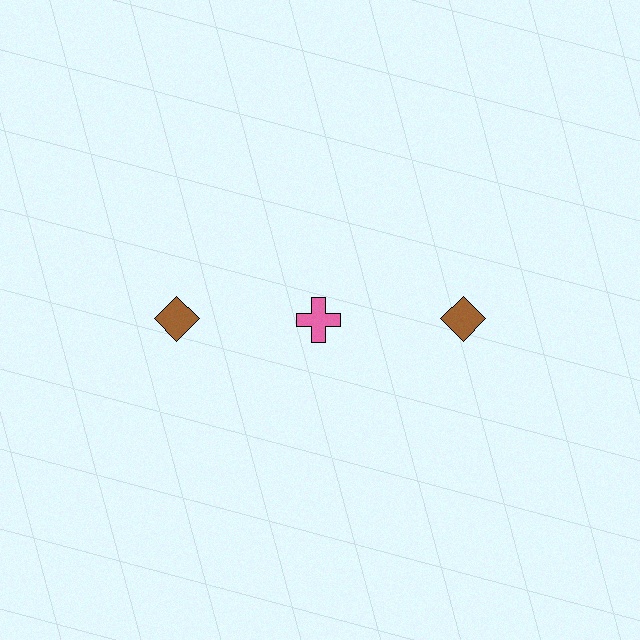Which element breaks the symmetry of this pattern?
The pink cross in the top row, second from left column breaks the symmetry. All other shapes are brown diamonds.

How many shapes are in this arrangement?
There are 3 shapes arranged in a grid pattern.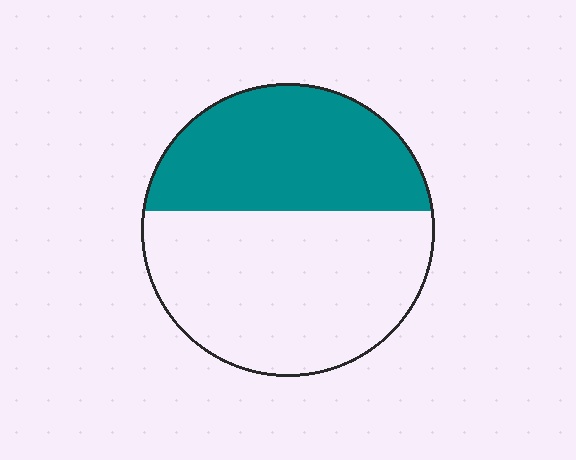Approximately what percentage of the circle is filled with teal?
Approximately 40%.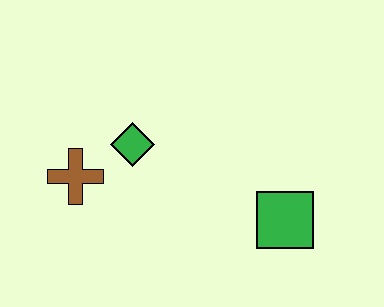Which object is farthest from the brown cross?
The green square is farthest from the brown cross.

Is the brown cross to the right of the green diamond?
No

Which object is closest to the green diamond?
The brown cross is closest to the green diamond.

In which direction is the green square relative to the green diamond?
The green square is to the right of the green diamond.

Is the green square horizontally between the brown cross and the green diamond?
No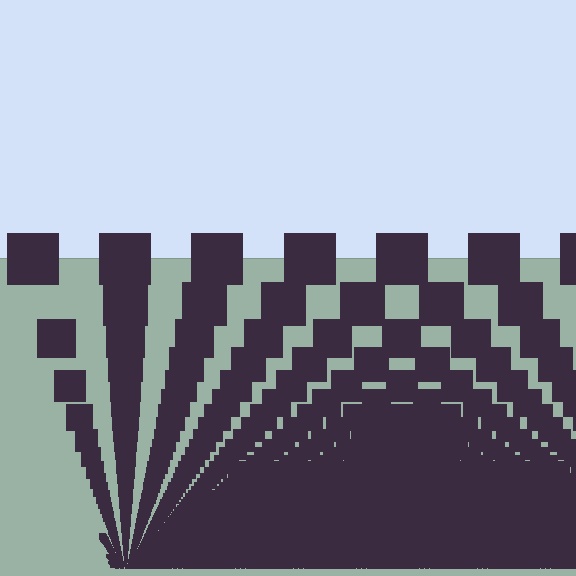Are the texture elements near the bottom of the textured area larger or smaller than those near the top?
Smaller. The gradient is inverted — elements near the bottom are smaller and denser.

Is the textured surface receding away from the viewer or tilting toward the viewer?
The surface appears to tilt toward the viewer. Texture elements get larger and sparser toward the top.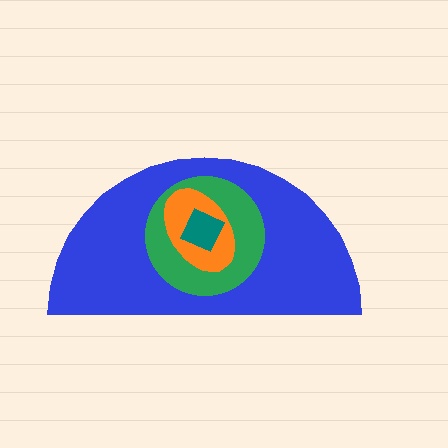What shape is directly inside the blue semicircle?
The green circle.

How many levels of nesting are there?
4.